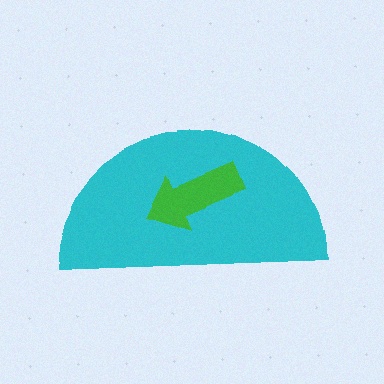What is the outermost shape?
The cyan semicircle.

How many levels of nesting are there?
2.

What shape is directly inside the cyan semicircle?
The green arrow.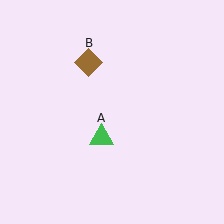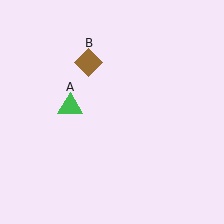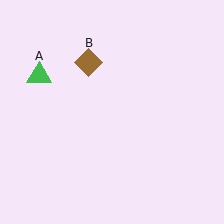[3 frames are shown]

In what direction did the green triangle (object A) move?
The green triangle (object A) moved up and to the left.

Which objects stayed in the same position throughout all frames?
Brown diamond (object B) remained stationary.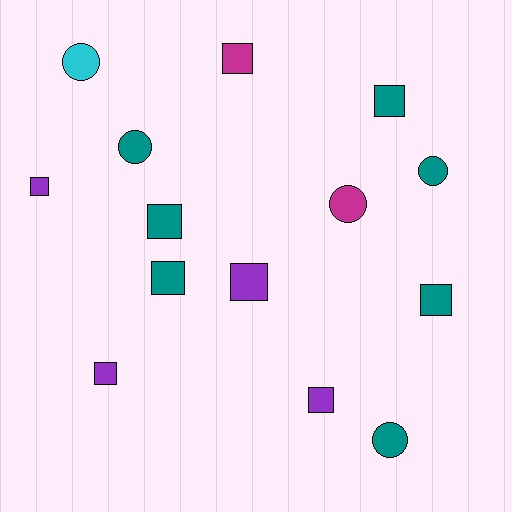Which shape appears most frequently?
Square, with 9 objects.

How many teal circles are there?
There are 3 teal circles.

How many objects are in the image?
There are 14 objects.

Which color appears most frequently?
Teal, with 7 objects.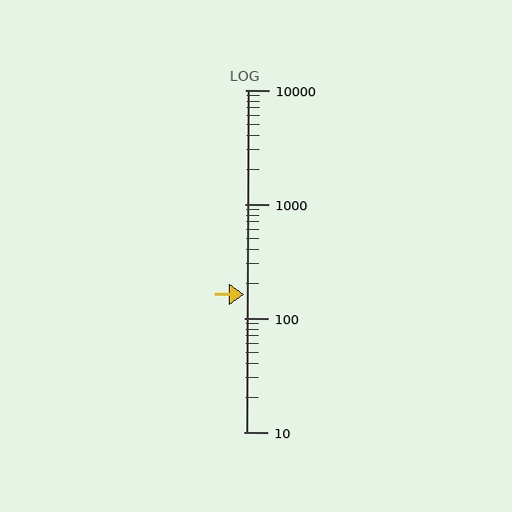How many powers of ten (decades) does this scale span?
The scale spans 3 decades, from 10 to 10000.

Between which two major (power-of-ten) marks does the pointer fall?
The pointer is between 100 and 1000.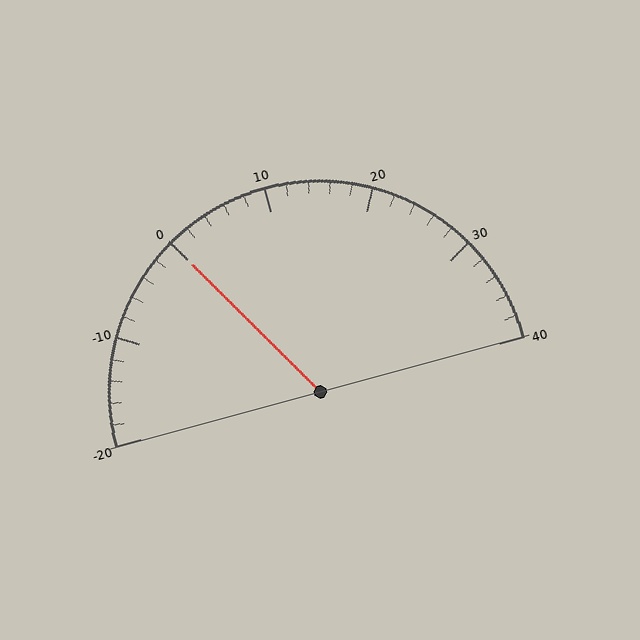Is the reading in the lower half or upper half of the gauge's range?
The reading is in the lower half of the range (-20 to 40).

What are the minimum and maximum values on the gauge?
The gauge ranges from -20 to 40.